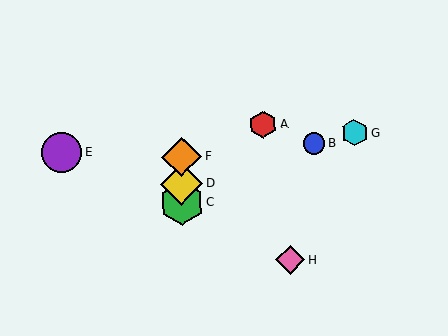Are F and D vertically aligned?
Yes, both are at x≈181.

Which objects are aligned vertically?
Objects C, D, F are aligned vertically.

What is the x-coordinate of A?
Object A is at x≈263.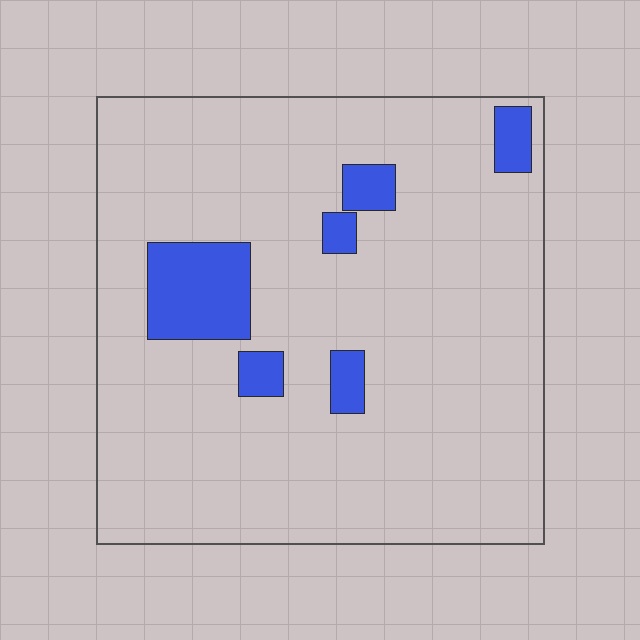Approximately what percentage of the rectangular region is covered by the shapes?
Approximately 10%.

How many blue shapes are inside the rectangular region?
6.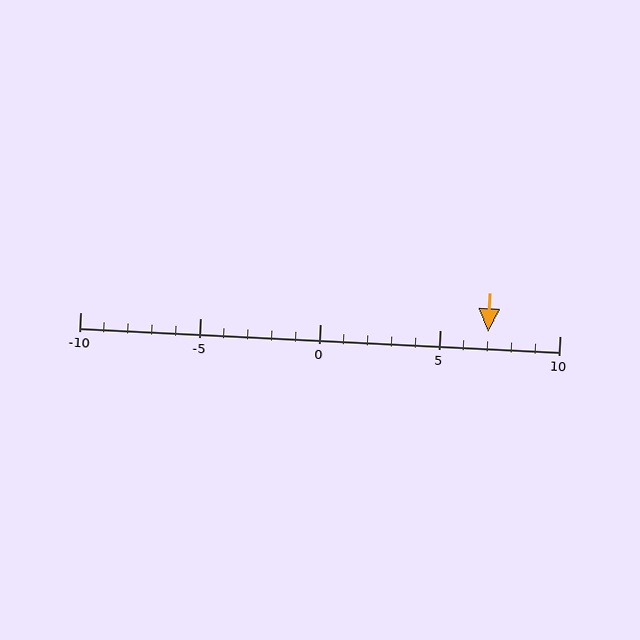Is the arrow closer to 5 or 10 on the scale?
The arrow is closer to 5.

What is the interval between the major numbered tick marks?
The major tick marks are spaced 5 units apart.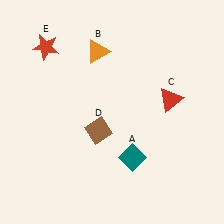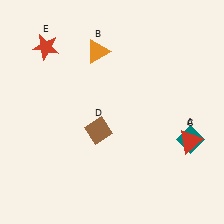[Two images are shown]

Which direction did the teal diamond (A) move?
The teal diamond (A) moved right.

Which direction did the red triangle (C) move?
The red triangle (C) moved down.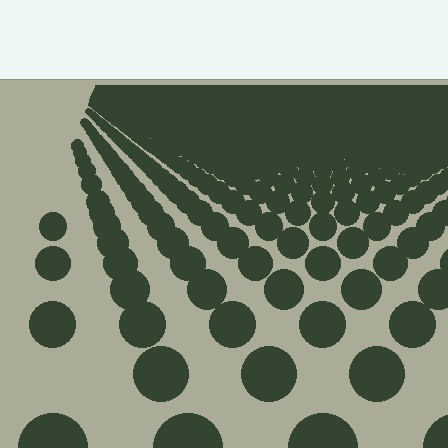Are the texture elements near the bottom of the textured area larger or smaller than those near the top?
Larger. Near the bottom, elements are closer to the viewer and appear at a bigger on-screen size.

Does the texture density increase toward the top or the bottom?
Density increases toward the top.